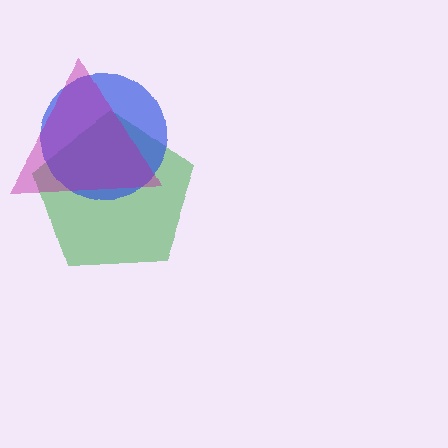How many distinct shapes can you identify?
There are 3 distinct shapes: a green pentagon, a blue circle, a magenta triangle.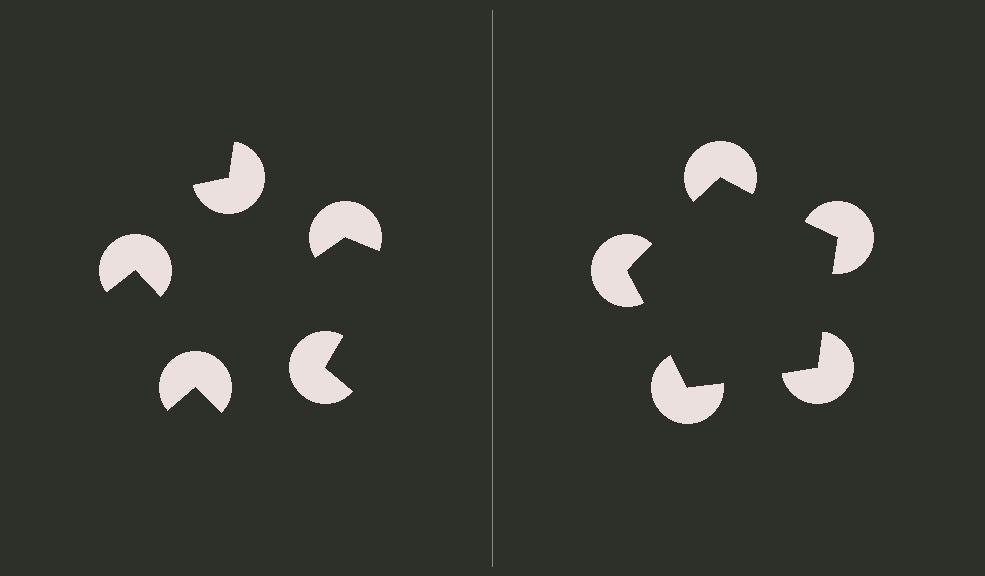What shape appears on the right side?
An illusory pentagon.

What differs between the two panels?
The pac-man discs are positioned identically on both sides; only the wedge orientations differ. On the right they align to a pentagon; on the left they are misaligned.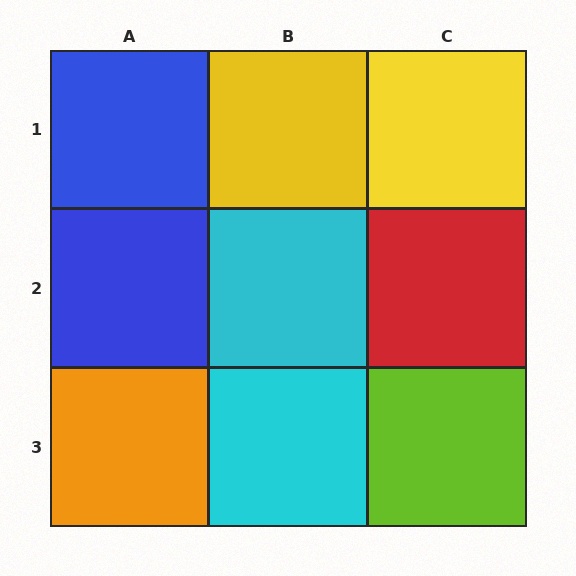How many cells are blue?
2 cells are blue.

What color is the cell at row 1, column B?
Yellow.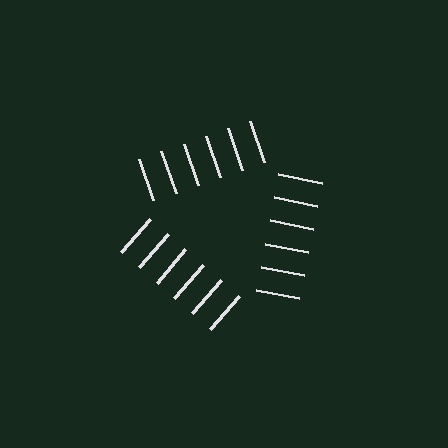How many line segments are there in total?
18 — 6 along each of the 3 edges.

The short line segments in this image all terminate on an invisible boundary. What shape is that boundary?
An illusory triangle — the line segments terminate on its edges but no continuous stroke is drawn.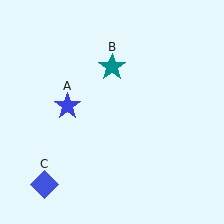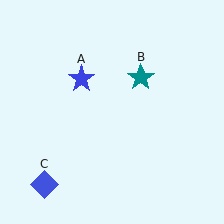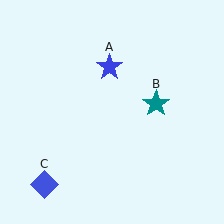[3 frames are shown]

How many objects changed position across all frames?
2 objects changed position: blue star (object A), teal star (object B).